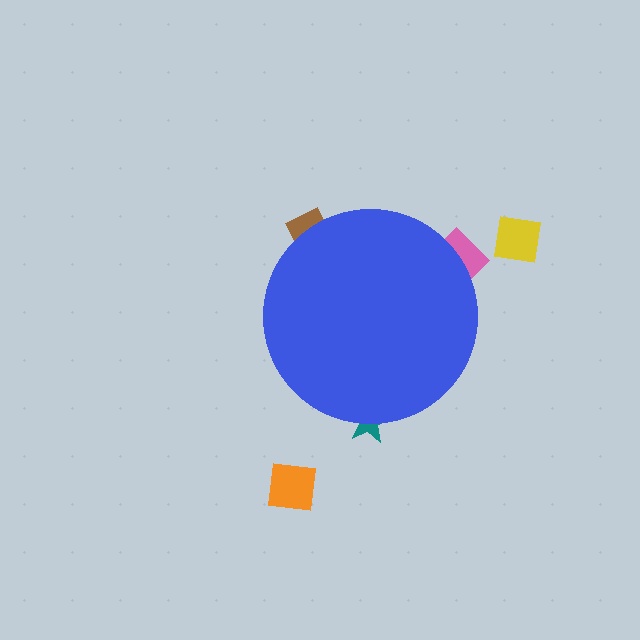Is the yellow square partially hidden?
No, the yellow square is fully visible.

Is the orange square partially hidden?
No, the orange square is fully visible.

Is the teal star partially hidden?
Yes, the teal star is partially hidden behind the blue circle.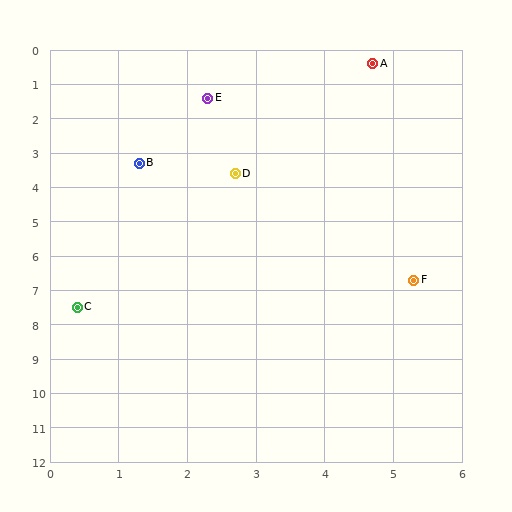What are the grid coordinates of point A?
Point A is at approximately (4.7, 0.4).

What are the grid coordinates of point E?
Point E is at approximately (2.3, 1.4).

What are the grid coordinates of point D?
Point D is at approximately (2.7, 3.6).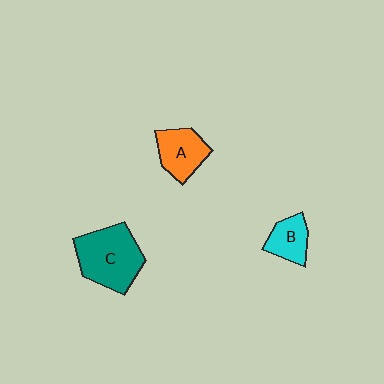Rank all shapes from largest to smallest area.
From largest to smallest: C (teal), A (orange), B (cyan).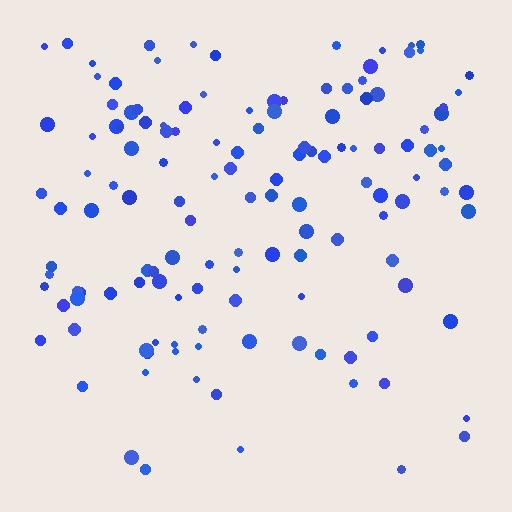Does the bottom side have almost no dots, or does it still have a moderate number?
Still a moderate number, just noticeably fewer than the top.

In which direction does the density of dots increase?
From bottom to top, with the top side densest.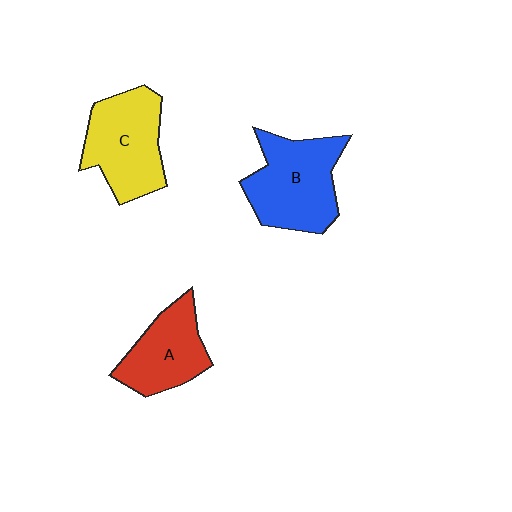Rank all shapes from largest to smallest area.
From largest to smallest: B (blue), C (yellow), A (red).